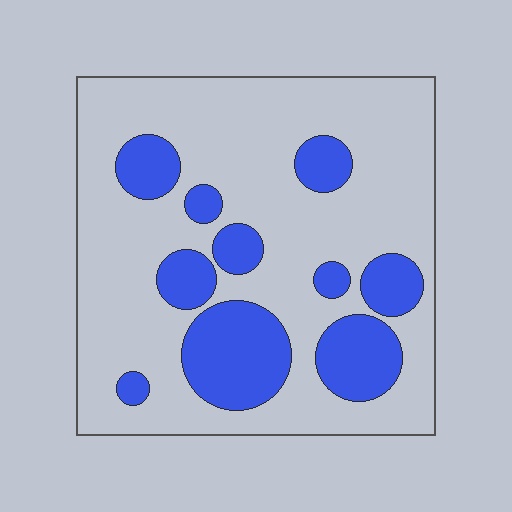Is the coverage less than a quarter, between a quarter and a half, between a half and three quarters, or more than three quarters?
Between a quarter and a half.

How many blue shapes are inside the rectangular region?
10.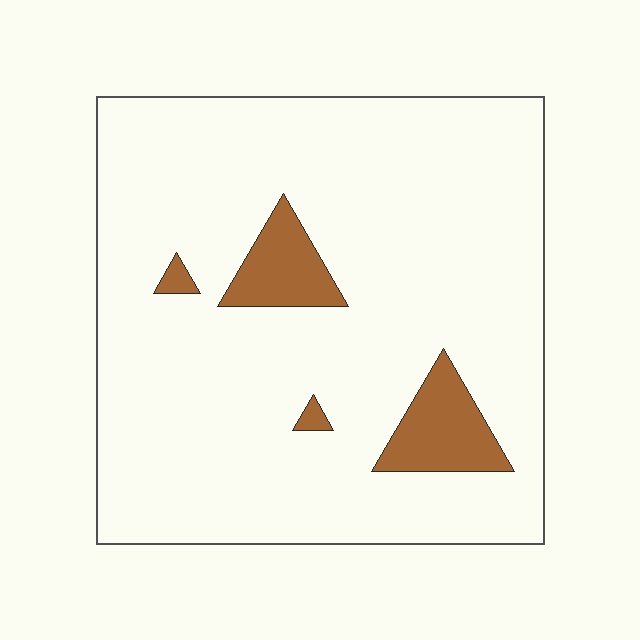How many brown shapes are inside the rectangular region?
4.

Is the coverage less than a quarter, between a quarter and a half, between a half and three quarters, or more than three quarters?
Less than a quarter.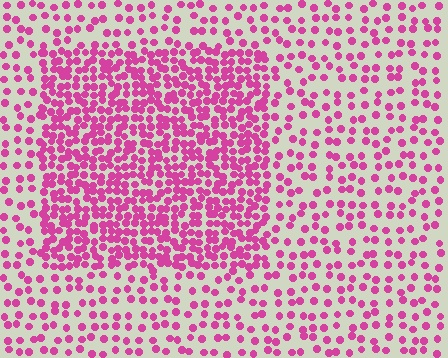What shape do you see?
I see a rectangle.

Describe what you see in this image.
The image contains small magenta elements arranged at two different densities. A rectangle-shaped region is visible where the elements are more densely packed than the surrounding area.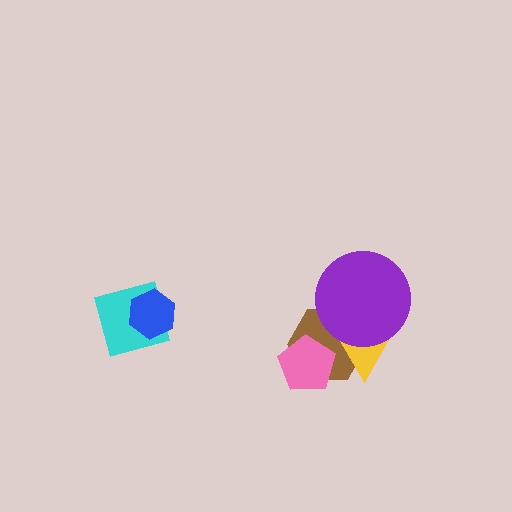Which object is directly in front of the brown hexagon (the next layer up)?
The pink pentagon is directly in front of the brown hexagon.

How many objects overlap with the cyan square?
1 object overlaps with the cyan square.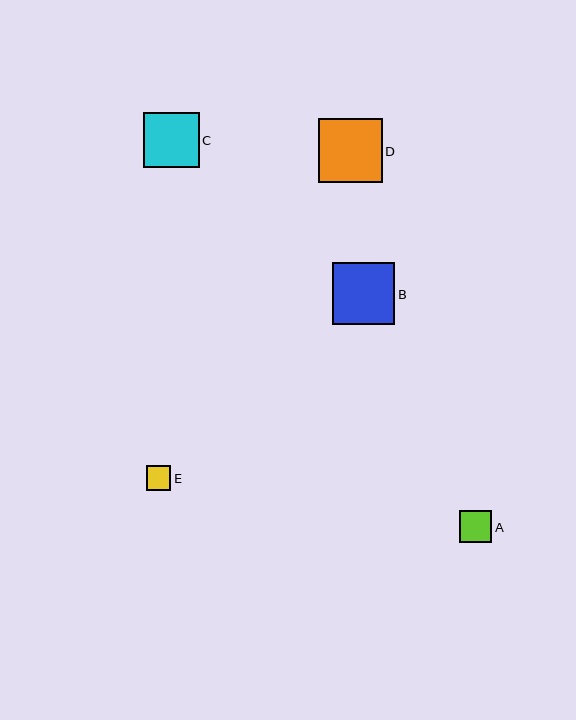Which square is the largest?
Square D is the largest with a size of approximately 63 pixels.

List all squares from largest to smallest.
From largest to smallest: D, B, C, A, E.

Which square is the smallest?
Square E is the smallest with a size of approximately 25 pixels.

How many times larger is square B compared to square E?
Square B is approximately 2.5 times the size of square E.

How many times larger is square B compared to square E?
Square B is approximately 2.5 times the size of square E.